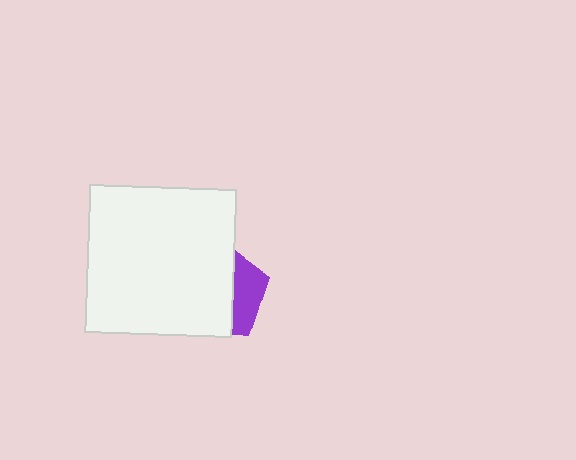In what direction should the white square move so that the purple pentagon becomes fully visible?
The white square should move left. That is the shortest direction to clear the overlap and leave the purple pentagon fully visible.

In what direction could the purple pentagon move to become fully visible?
The purple pentagon could move right. That would shift it out from behind the white square entirely.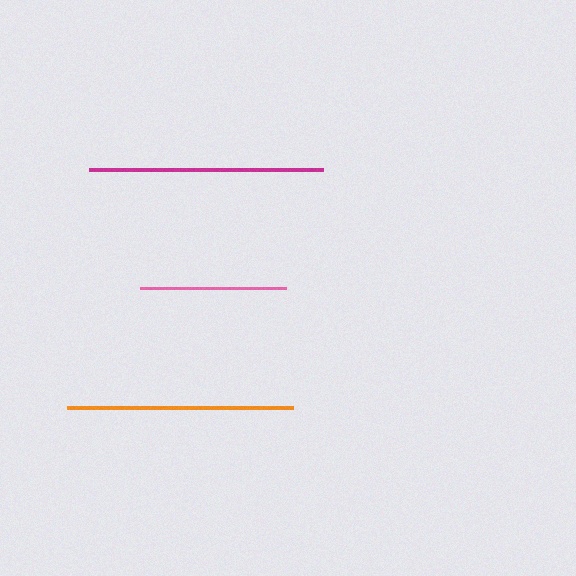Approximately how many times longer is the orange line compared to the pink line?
The orange line is approximately 1.5 times the length of the pink line.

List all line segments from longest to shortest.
From longest to shortest: magenta, orange, pink.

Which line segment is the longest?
The magenta line is the longest at approximately 235 pixels.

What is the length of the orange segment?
The orange segment is approximately 226 pixels long.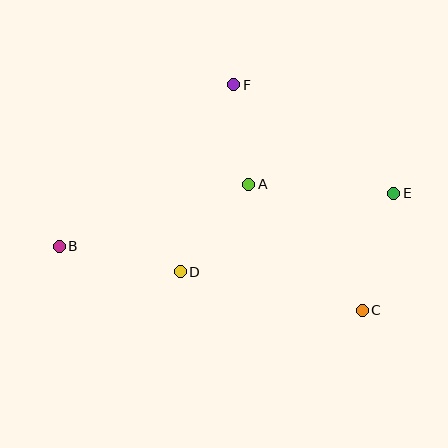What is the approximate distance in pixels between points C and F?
The distance between C and F is approximately 259 pixels.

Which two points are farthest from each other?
Points B and E are farthest from each other.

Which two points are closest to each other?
Points A and F are closest to each other.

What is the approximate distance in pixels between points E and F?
The distance between E and F is approximately 193 pixels.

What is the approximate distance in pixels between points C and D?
The distance between C and D is approximately 186 pixels.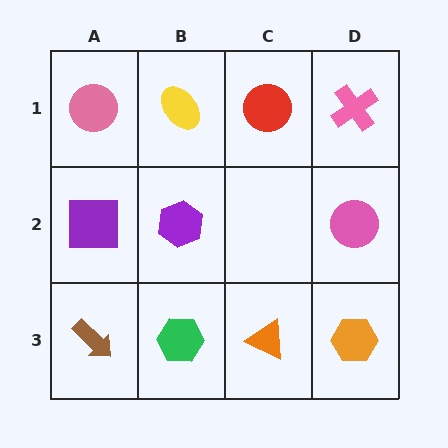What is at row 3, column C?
An orange triangle.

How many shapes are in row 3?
4 shapes.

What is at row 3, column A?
A brown arrow.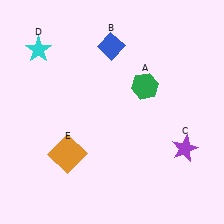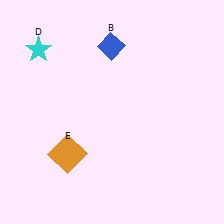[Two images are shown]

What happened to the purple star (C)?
The purple star (C) was removed in Image 2. It was in the bottom-right area of Image 1.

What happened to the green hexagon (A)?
The green hexagon (A) was removed in Image 2. It was in the top-right area of Image 1.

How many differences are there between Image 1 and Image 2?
There are 2 differences between the two images.